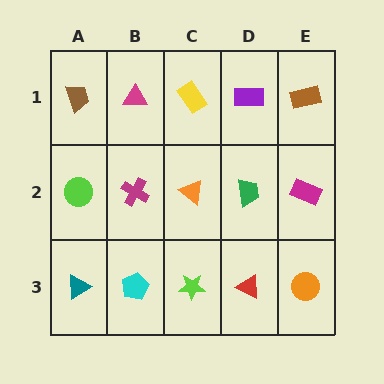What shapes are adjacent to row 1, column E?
A magenta rectangle (row 2, column E), a purple rectangle (row 1, column D).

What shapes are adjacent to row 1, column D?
A green trapezoid (row 2, column D), a yellow rectangle (row 1, column C), a brown rectangle (row 1, column E).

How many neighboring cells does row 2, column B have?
4.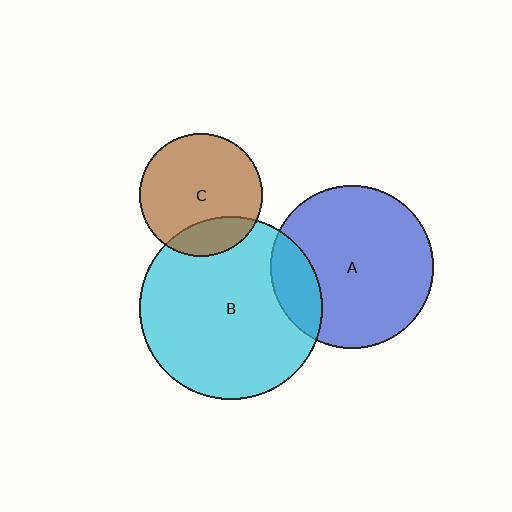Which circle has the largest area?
Circle B (cyan).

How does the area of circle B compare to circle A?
Approximately 1.3 times.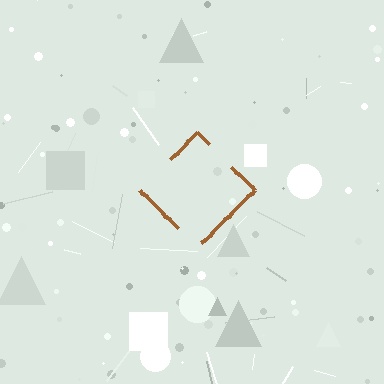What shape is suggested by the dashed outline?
The dashed outline suggests a diamond.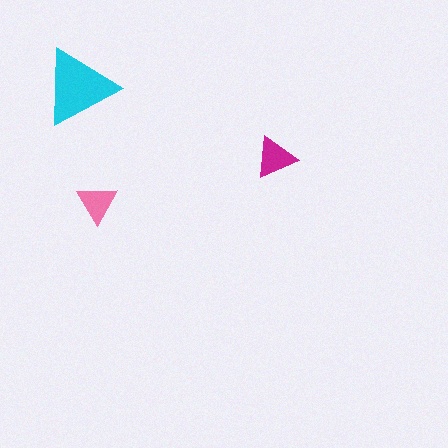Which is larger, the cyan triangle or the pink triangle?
The cyan one.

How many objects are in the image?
There are 3 objects in the image.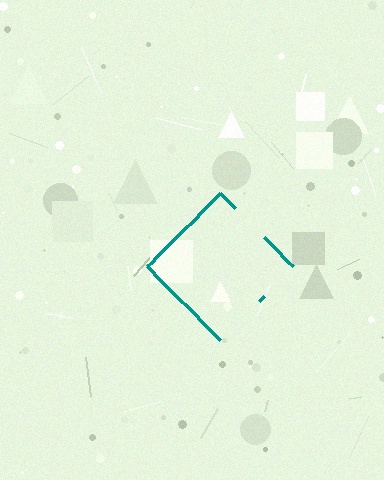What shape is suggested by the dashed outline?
The dashed outline suggests a diamond.